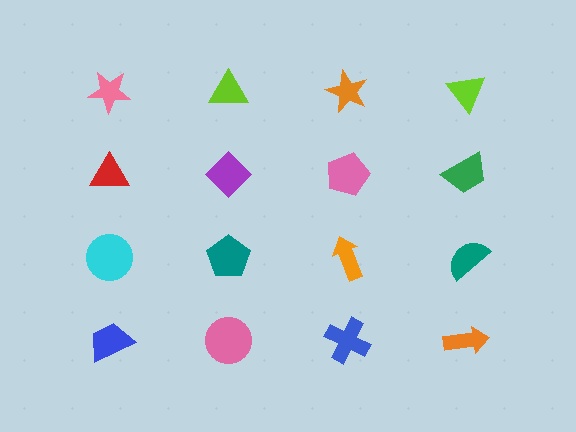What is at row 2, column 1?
A red triangle.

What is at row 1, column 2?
A lime triangle.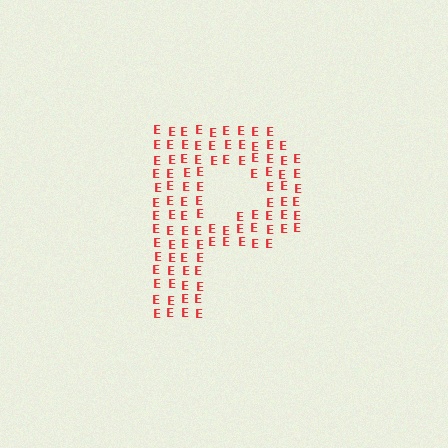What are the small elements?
The small elements are letter E's.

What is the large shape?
The large shape is the letter P.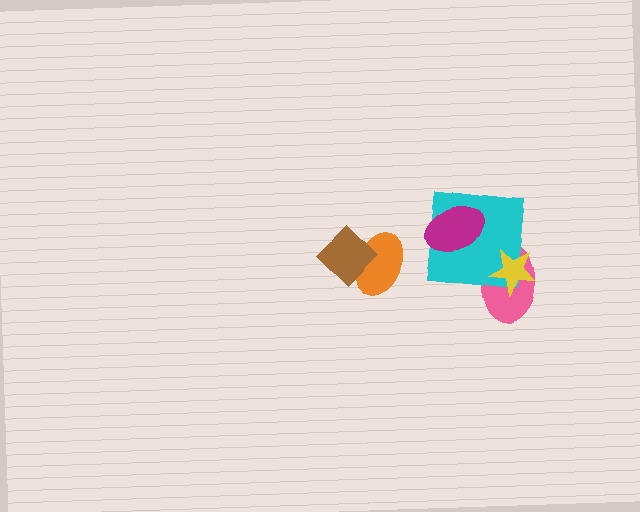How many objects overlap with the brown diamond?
1 object overlaps with the brown diamond.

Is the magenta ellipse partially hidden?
No, no other shape covers it.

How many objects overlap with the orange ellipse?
1 object overlaps with the orange ellipse.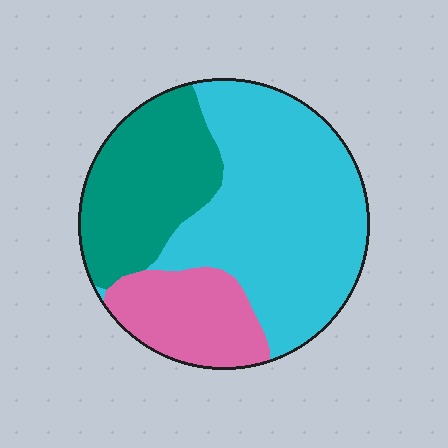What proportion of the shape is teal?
Teal covers about 30% of the shape.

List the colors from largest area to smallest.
From largest to smallest: cyan, teal, pink.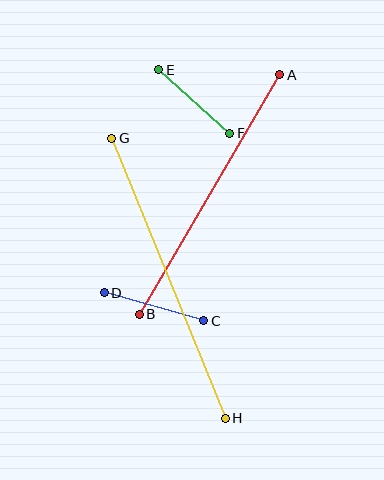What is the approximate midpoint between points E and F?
The midpoint is at approximately (194, 102) pixels.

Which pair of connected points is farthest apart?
Points G and H are farthest apart.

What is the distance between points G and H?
The distance is approximately 303 pixels.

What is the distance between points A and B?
The distance is approximately 278 pixels.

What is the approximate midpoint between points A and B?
The midpoint is at approximately (209, 195) pixels.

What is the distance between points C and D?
The distance is approximately 104 pixels.